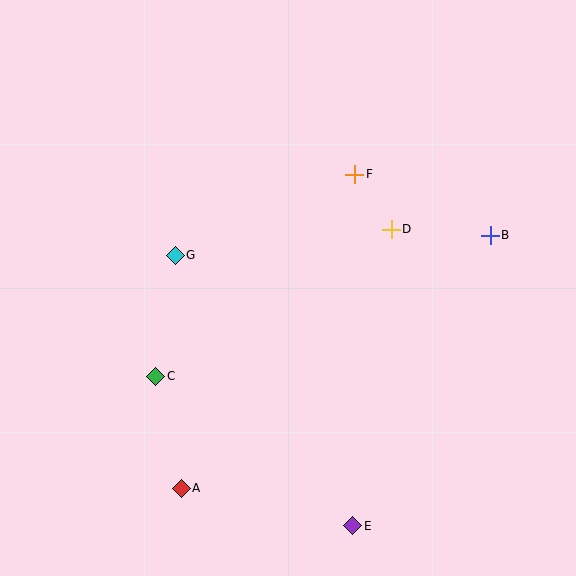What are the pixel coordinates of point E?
Point E is at (353, 526).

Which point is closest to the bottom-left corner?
Point A is closest to the bottom-left corner.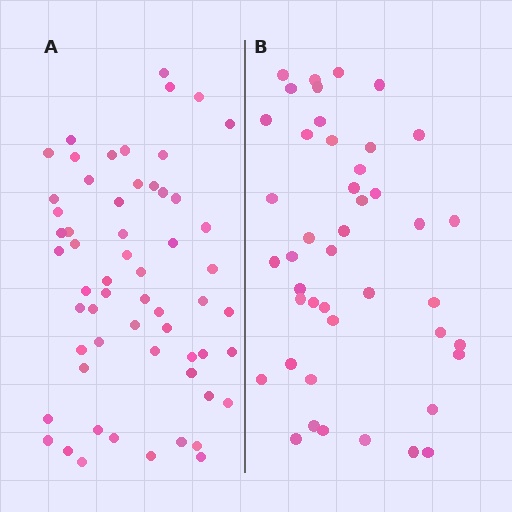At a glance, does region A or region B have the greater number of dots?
Region A (the left region) has more dots.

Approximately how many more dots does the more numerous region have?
Region A has approximately 15 more dots than region B.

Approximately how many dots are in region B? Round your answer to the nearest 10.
About 40 dots. (The exact count is 44, which rounds to 40.)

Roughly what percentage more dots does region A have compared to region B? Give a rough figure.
About 35% more.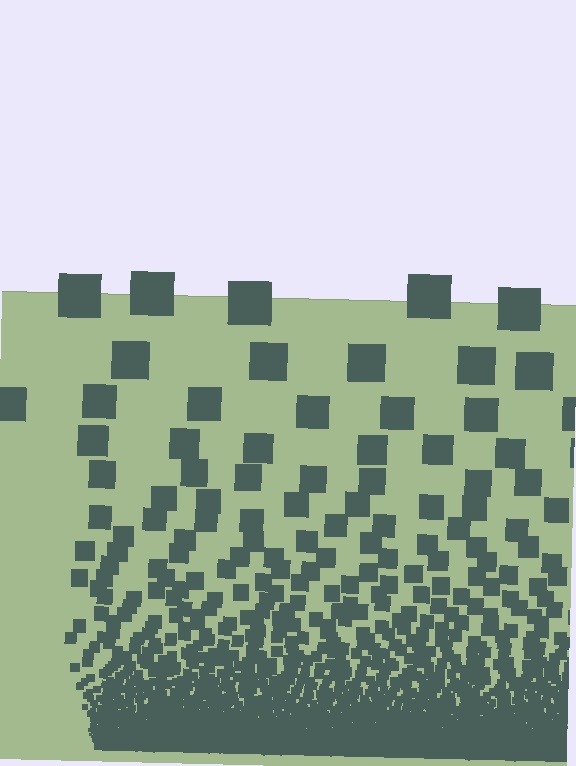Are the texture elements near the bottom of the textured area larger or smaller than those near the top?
Smaller. The gradient is inverted — elements near the bottom are smaller and denser.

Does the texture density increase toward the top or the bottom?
Density increases toward the bottom.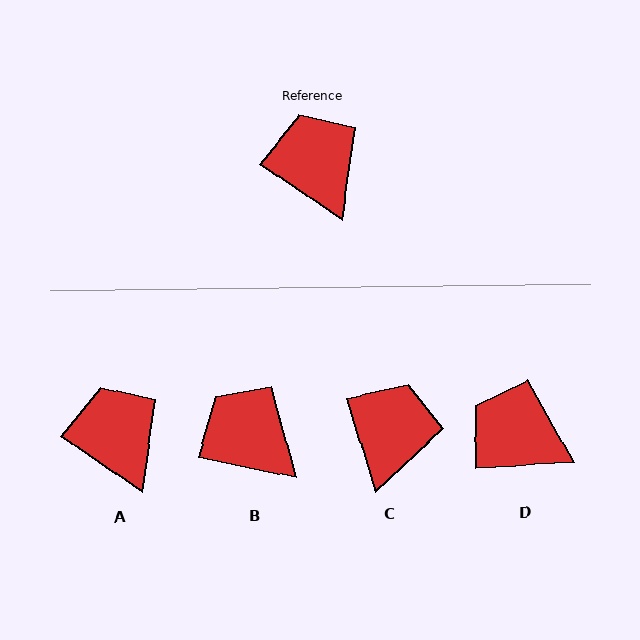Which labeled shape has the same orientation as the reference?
A.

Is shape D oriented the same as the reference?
No, it is off by about 38 degrees.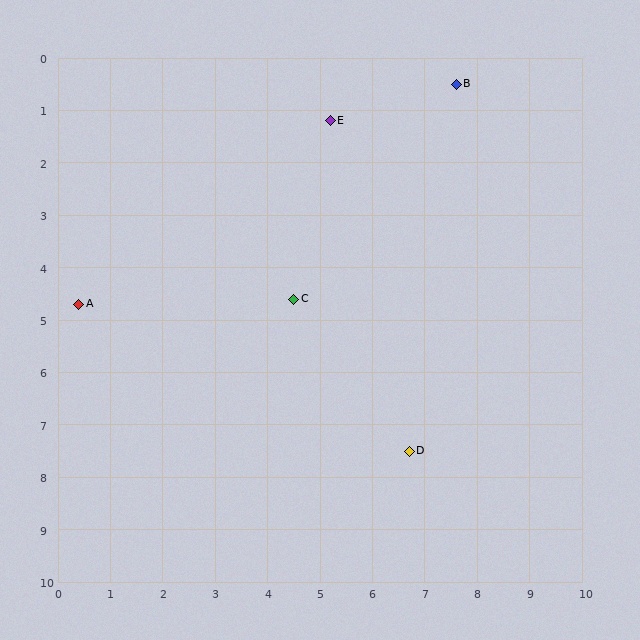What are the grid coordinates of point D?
Point D is at approximately (6.7, 7.5).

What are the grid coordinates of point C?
Point C is at approximately (4.5, 4.6).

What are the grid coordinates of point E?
Point E is at approximately (5.2, 1.2).